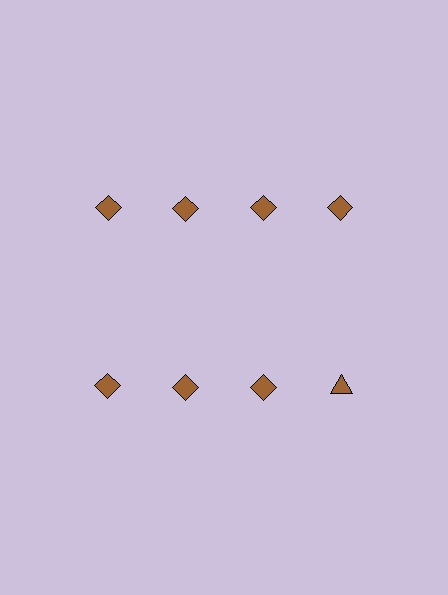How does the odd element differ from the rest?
It has a different shape: triangle instead of diamond.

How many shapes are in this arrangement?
There are 8 shapes arranged in a grid pattern.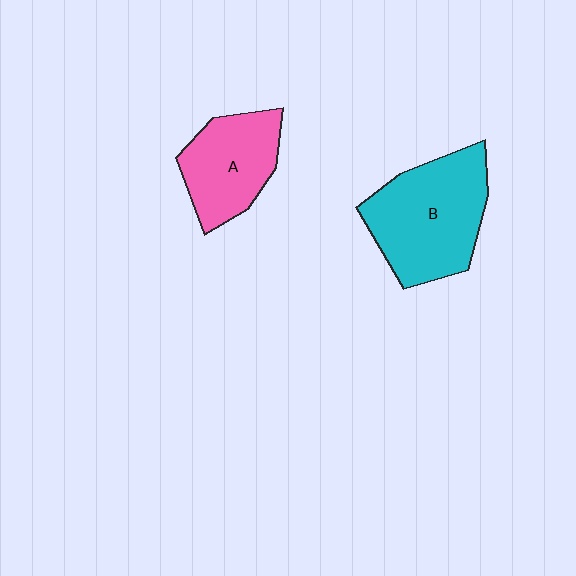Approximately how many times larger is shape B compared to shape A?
Approximately 1.4 times.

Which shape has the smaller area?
Shape A (pink).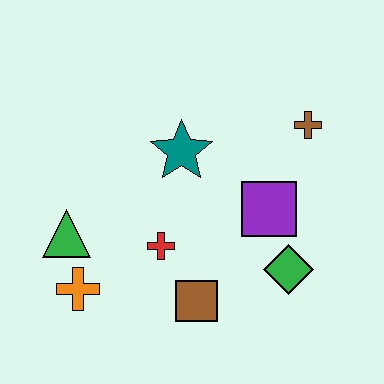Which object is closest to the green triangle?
The orange cross is closest to the green triangle.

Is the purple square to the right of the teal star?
Yes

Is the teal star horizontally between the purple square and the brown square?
No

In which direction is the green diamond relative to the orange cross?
The green diamond is to the right of the orange cross.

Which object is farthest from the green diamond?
The green triangle is farthest from the green diamond.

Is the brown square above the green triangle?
No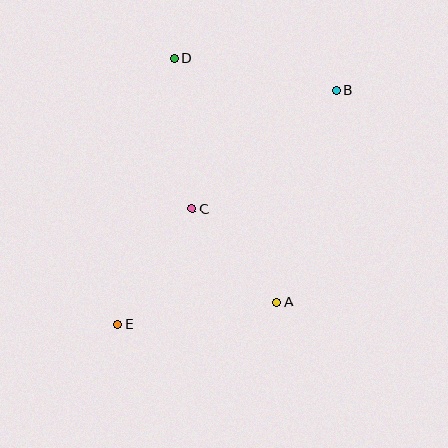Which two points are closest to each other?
Points A and C are closest to each other.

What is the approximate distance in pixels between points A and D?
The distance between A and D is approximately 264 pixels.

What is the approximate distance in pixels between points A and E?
The distance between A and E is approximately 161 pixels.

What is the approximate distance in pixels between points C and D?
The distance between C and D is approximately 151 pixels.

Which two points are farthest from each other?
Points B and E are farthest from each other.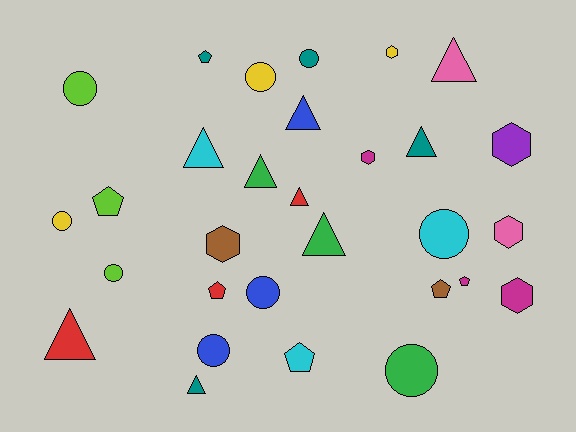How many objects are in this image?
There are 30 objects.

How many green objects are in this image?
There are 3 green objects.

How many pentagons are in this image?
There are 6 pentagons.